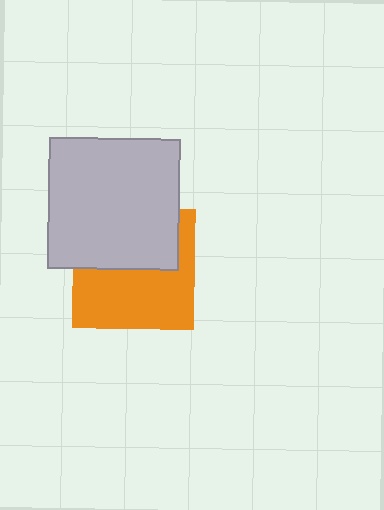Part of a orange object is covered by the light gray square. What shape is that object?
It is a square.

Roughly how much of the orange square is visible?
About half of it is visible (roughly 55%).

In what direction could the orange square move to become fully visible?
The orange square could move down. That would shift it out from behind the light gray square entirely.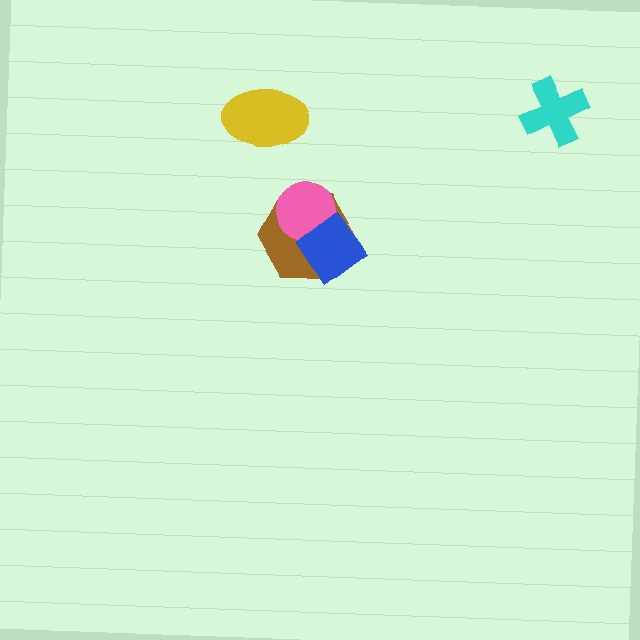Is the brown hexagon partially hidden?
Yes, it is partially covered by another shape.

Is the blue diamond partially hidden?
No, no other shape covers it.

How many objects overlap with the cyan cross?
0 objects overlap with the cyan cross.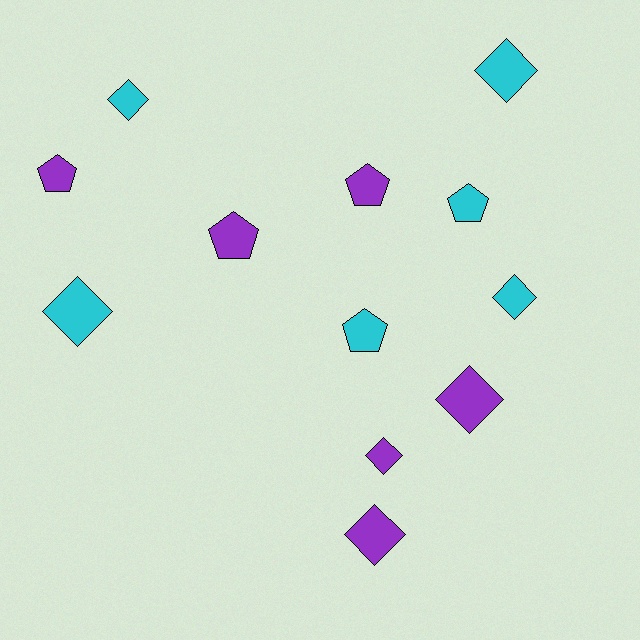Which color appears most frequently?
Purple, with 6 objects.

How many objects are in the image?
There are 12 objects.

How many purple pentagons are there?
There are 3 purple pentagons.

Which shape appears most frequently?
Diamond, with 7 objects.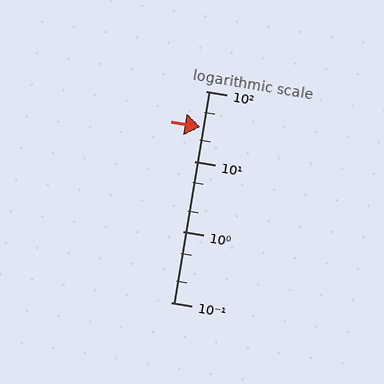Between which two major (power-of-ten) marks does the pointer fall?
The pointer is between 10 and 100.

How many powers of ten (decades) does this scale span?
The scale spans 3 decades, from 0.1 to 100.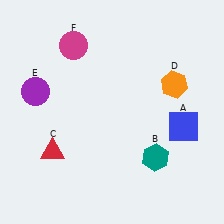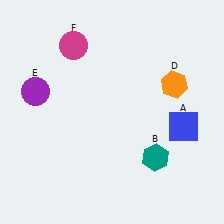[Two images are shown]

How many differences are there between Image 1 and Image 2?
There is 1 difference between the two images.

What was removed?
The red triangle (C) was removed in Image 2.